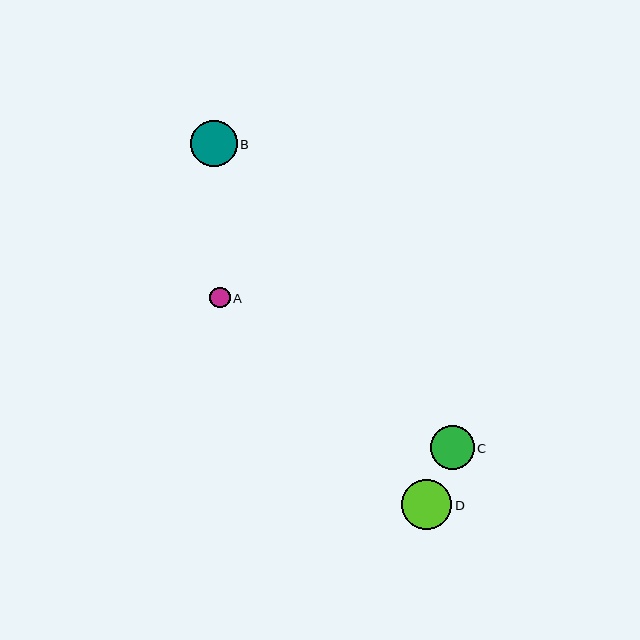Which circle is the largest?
Circle D is the largest with a size of approximately 50 pixels.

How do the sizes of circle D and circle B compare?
Circle D and circle B are approximately the same size.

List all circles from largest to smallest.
From largest to smallest: D, B, C, A.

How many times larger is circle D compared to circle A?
Circle D is approximately 2.4 times the size of circle A.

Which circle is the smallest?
Circle A is the smallest with a size of approximately 20 pixels.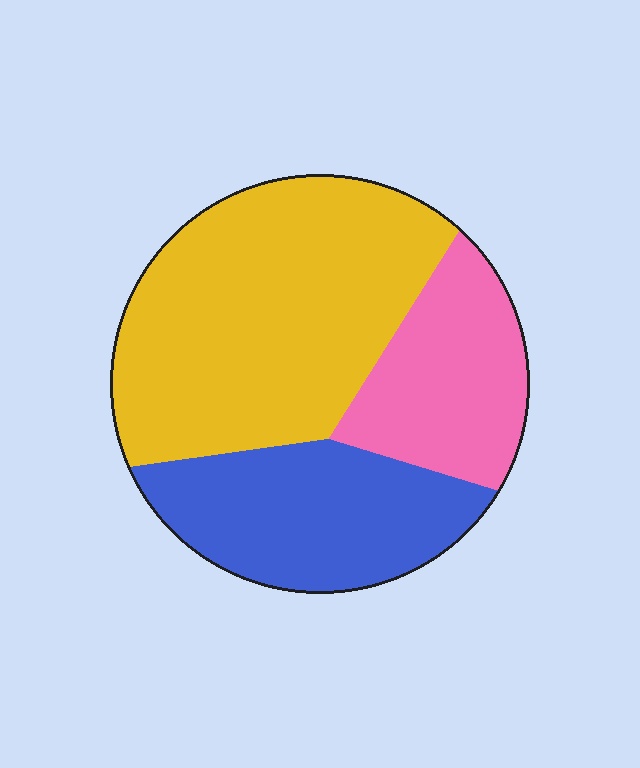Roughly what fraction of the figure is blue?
Blue takes up about one quarter (1/4) of the figure.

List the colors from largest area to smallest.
From largest to smallest: yellow, blue, pink.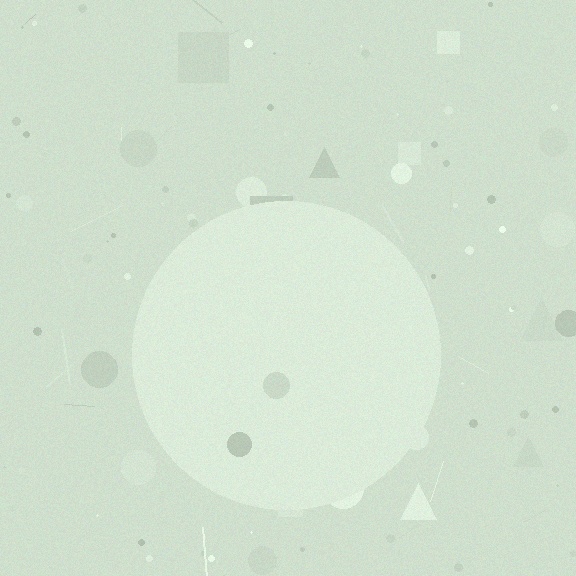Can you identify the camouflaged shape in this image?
The camouflaged shape is a circle.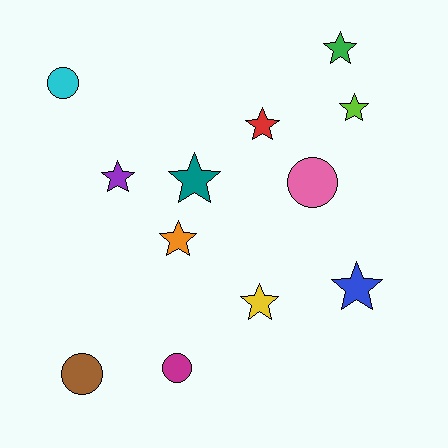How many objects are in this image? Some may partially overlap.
There are 12 objects.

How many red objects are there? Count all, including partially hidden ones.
There is 1 red object.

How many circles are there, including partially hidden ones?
There are 4 circles.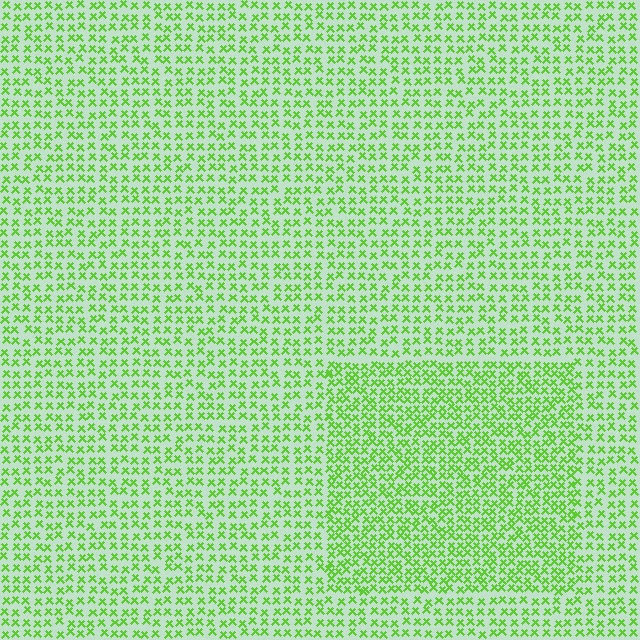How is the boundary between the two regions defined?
The boundary is defined by a change in element density (approximately 1.6x ratio). All elements are the same color, size, and shape.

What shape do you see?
I see a rectangle.